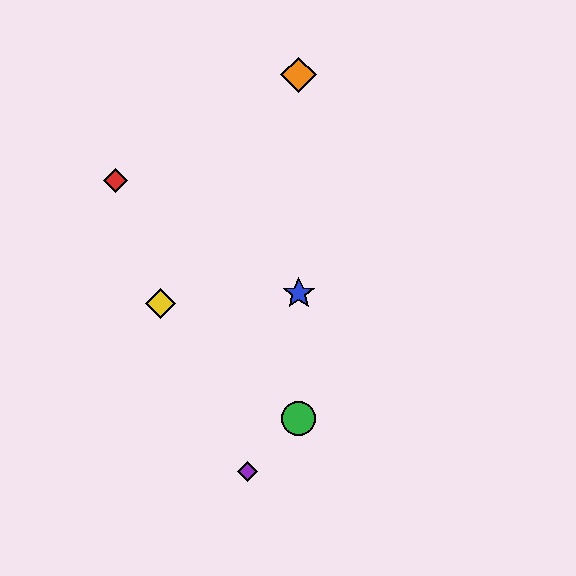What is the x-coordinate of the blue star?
The blue star is at x≈299.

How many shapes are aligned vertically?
3 shapes (the blue star, the green circle, the orange diamond) are aligned vertically.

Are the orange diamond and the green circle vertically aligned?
Yes, both are at x≈299.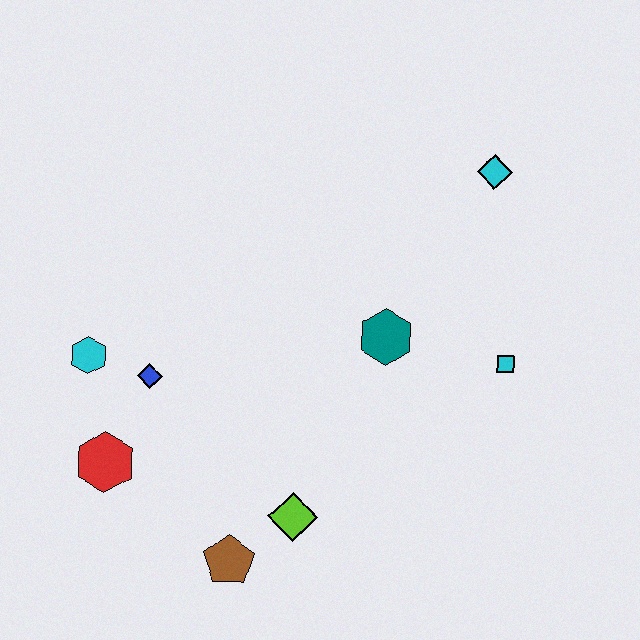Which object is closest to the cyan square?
The teal hexagon is closest to the cyan square.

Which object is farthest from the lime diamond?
The cyan diamond is farthest from the lime diamond.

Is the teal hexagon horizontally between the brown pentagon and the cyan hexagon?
No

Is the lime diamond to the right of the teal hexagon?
No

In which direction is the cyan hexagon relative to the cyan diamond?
The cyan hexagon is to the left of the cyan diamond.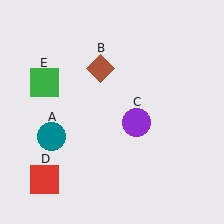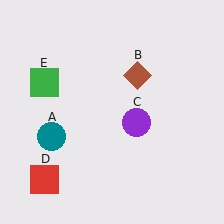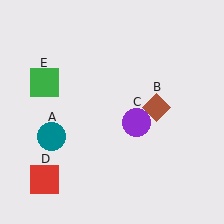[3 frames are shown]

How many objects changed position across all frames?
1 object changed position: brown diamond (object B).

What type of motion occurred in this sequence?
The brown diamond (object B) rotated clockwise around the center of the scene.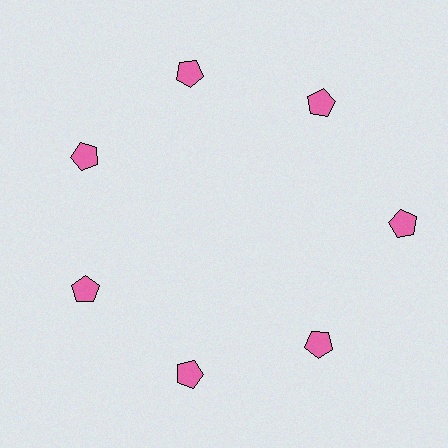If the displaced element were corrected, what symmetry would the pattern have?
It would have 7-fold rotational symmetry — the pattern would map onto itself every 51 degrees.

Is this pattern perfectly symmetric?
No. The 7 pink pentagons are arranged in a ring, but one element near the 3 o'clock position is pushed outward from the center, breaking the 7-fold rotational symmetry.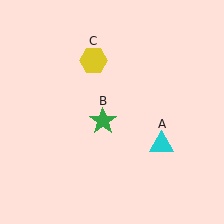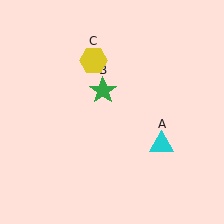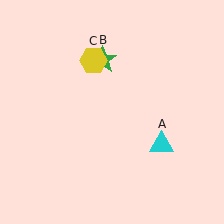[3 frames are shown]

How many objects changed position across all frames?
1 object changed position: green star (object B).